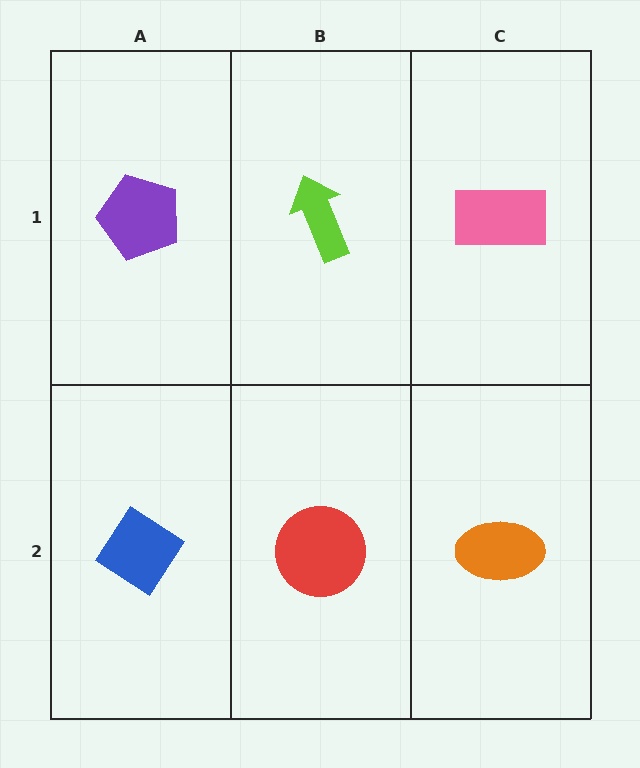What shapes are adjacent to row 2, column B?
A lime arrow (row 1, column B), a blue diamond (row 2, column A), an orange ellipse (row 2, column C).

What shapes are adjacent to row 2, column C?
A pink rectangle (row 1, column C), a red circle (row 2, column B).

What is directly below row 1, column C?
An orange ellipse.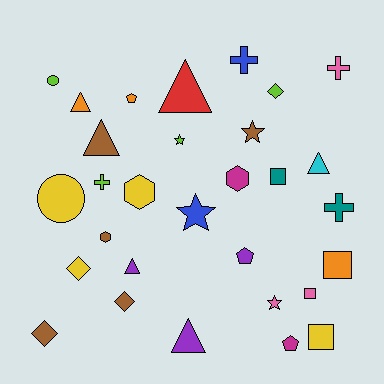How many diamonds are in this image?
There are 4 diamonds.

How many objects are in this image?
There are 30 objects.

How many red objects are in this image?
There is 1 red object.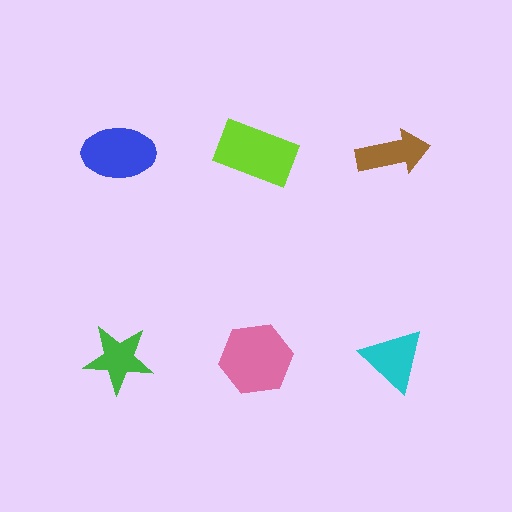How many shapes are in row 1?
3 shapes.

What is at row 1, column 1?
A blue ellipse.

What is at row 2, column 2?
A pink hexagon.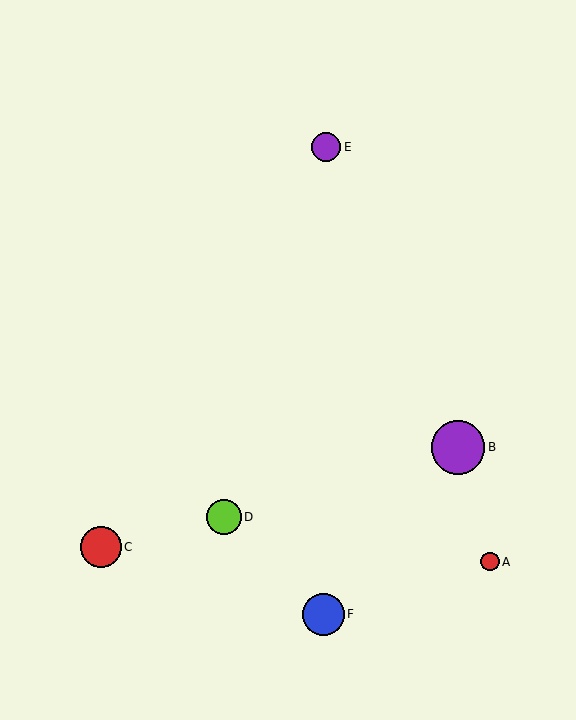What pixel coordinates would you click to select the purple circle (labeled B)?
Click at (458, 447) to select the purple circle B.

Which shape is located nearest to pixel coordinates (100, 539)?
The red circle (labeled C) at (101, 547) is nearest to that location.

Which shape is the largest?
The purple circle (labeled B) is the largest.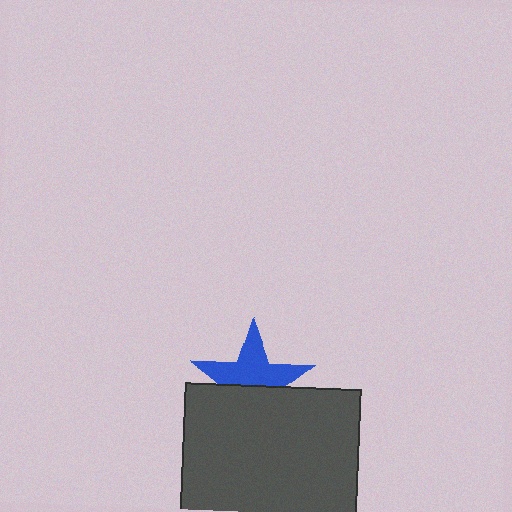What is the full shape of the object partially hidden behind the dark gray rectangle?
The partially hidden object is a blue star.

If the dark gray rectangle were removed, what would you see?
You would see the complete blue star.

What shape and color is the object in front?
The object in front is a dark gray rectangle.